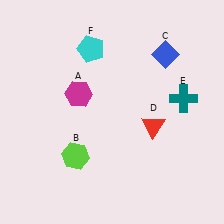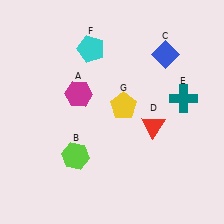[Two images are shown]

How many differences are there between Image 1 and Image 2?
There is 1 difference between the two images.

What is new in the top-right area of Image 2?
A yellow pentagon (G) was added in the top-right area of Image 2.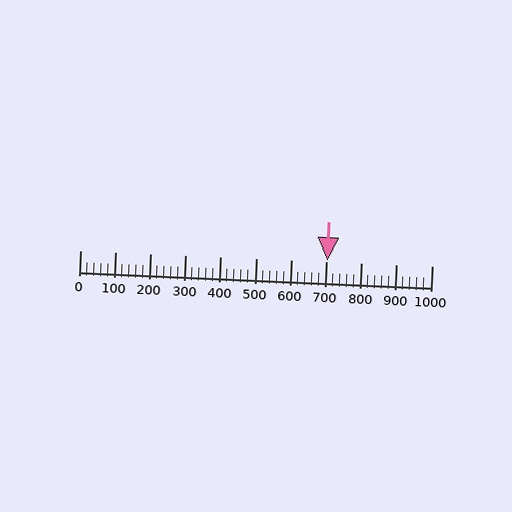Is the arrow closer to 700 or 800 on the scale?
The arrow is closer to 700.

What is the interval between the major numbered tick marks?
The major tick marks are spaced 100 units apart.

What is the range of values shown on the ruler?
The ruler shows values from 0 to 1000.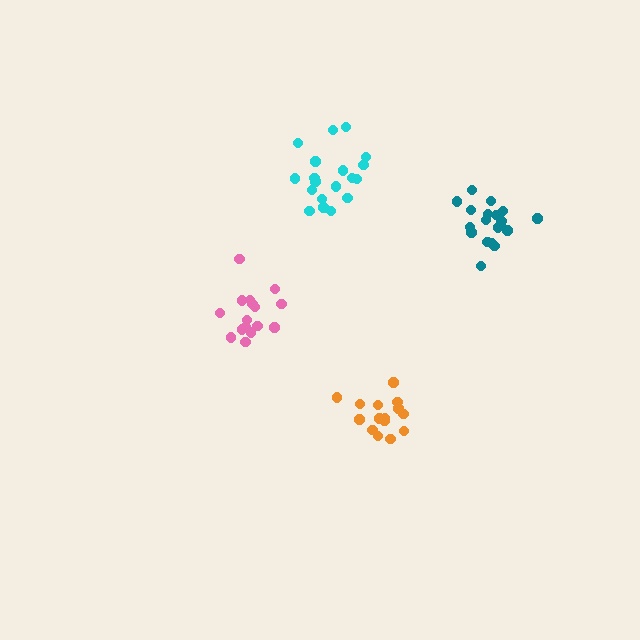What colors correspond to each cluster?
The clusters are colored: pink, cyan, orange, teal.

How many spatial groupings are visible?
There are 4 spatial groupings.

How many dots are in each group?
Group 1: 16 dots, Group 2: 19 dots, Group 3: 15 dots, Group 4: 20 dots (70 total).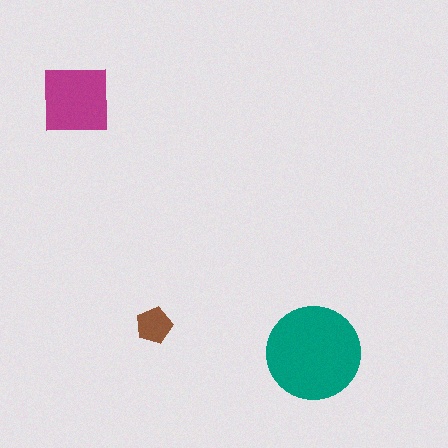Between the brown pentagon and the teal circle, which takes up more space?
The teal circle.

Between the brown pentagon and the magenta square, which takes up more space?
The magenta square.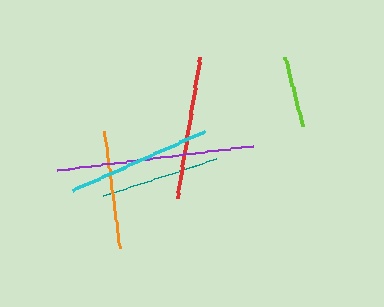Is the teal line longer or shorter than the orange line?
The teal line is longer than the orange line.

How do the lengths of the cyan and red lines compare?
The cyan and red lines are approximately the same length.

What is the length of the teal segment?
The teal segment is approximately 119 pixels long.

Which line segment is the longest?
The purple line is the longest at approximately 198 pixels.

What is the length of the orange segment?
The orange segment is approximately 117 pixels long.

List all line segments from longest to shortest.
From longest to shortest: purple, cyan, red, teal, orange, lime.